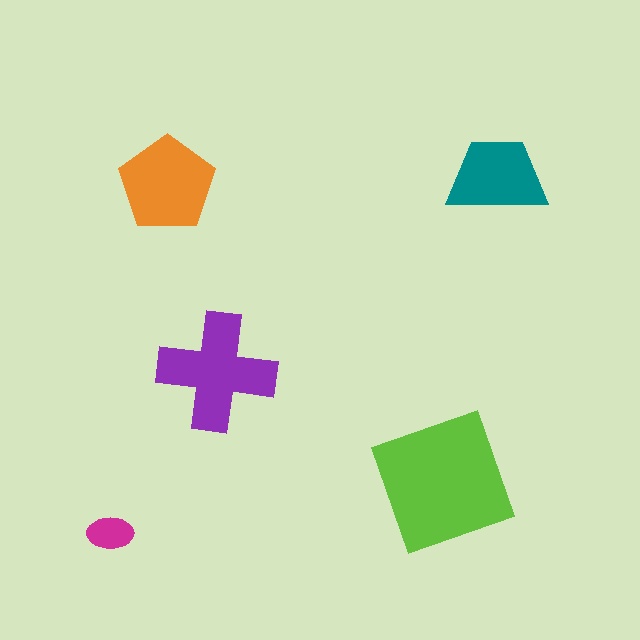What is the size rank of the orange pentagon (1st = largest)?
3rd.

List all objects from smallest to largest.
The magenta ellipse, the teal trapezoid, the orange pentagon, the purple cross, the lime square.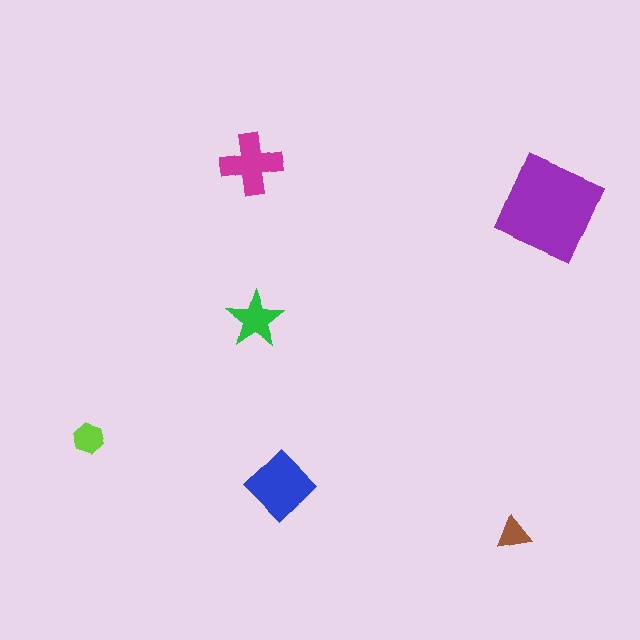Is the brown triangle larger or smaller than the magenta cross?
Smaller.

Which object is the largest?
The purple square.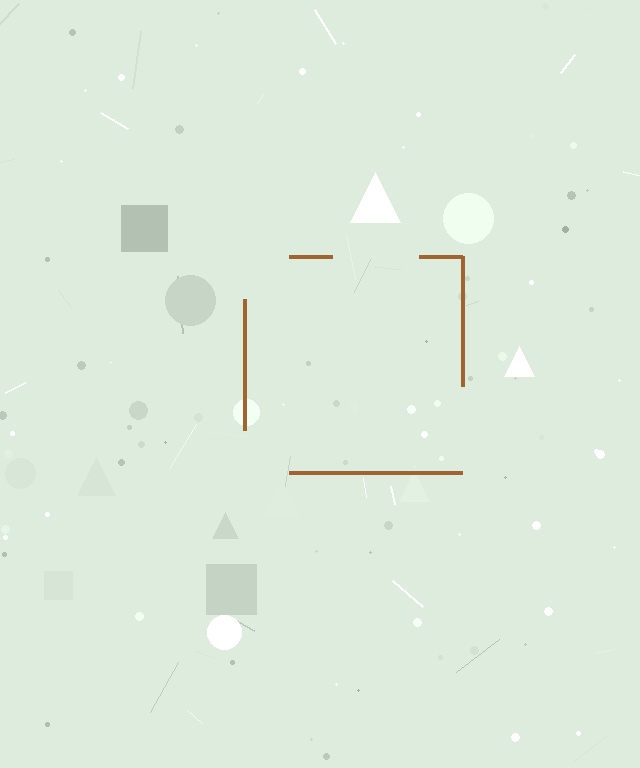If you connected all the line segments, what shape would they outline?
They would outline a square.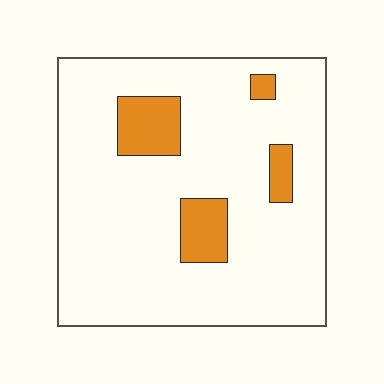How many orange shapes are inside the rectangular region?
4.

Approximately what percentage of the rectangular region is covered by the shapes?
Approximately 10%.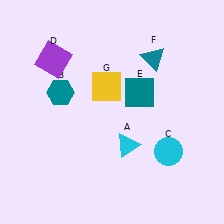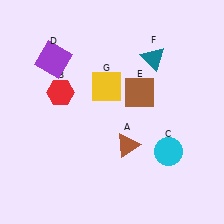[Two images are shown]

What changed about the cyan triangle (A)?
In Image 1, A is cyan. In Image 2, it changed to brown.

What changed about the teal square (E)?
In Image 1, E is teal. In Image 2, it changed to brown.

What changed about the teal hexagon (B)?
In Image 1, B is teal. In Image 2, it changed to red.